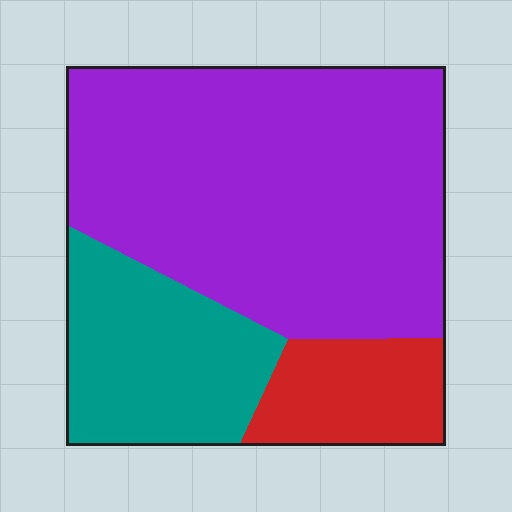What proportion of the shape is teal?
Teal takes up about one quarter (1/4) of the shape.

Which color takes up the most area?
Purple, at roughly 65%.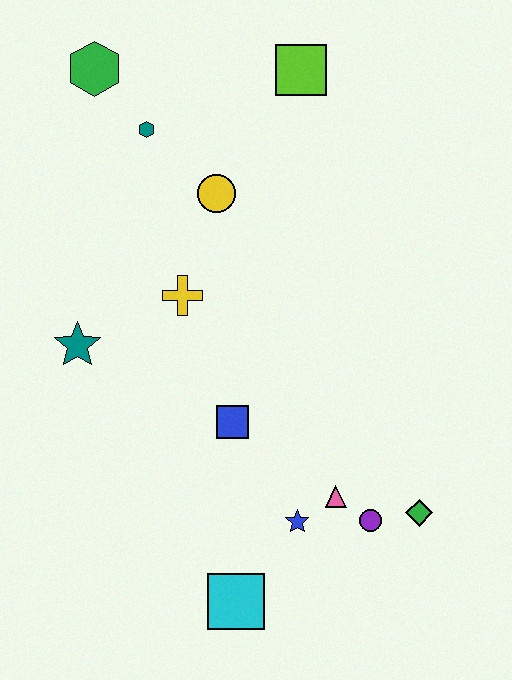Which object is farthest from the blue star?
The green hexagon is farthest from the blue star.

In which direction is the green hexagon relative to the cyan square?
The green hexagon is above the cyan square.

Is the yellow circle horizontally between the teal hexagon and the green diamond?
Yes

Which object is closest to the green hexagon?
The teal hexagon is closest to the green hexagon.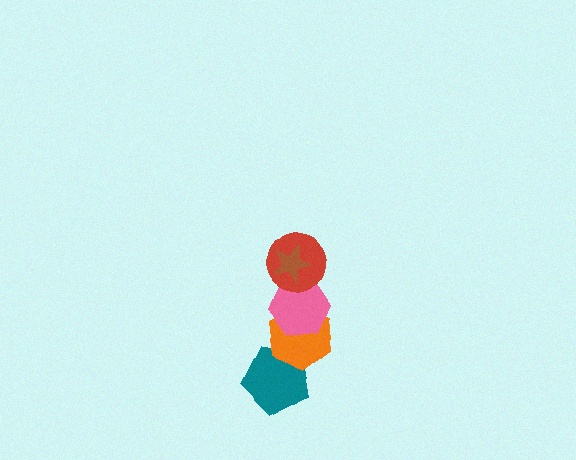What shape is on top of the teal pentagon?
The orange hexagon is on top of the teal pentagon.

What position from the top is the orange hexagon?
The orange hexagon is 4th from the top.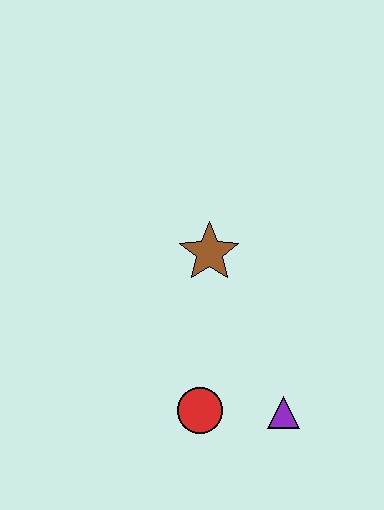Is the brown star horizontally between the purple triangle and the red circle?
Yes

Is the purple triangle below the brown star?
Yes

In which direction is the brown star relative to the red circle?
The brown star is above the red circle.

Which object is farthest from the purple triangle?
The brown star is farthest from the purple triangle.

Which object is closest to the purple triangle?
The red circle is closest to the purple triangle.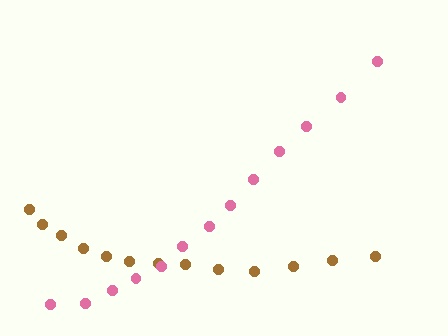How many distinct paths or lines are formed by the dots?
There are 2 distinct paths.